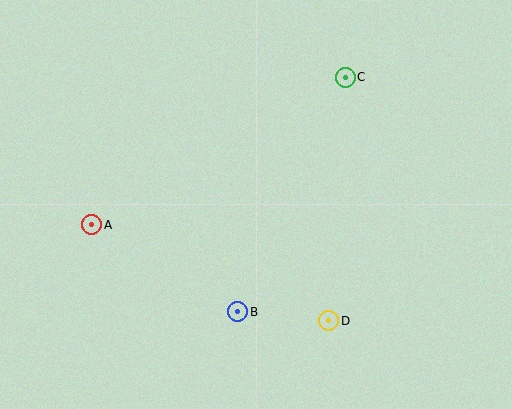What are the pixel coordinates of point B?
Point B is at (238, 312).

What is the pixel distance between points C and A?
The distance between C and A is 294 pixels.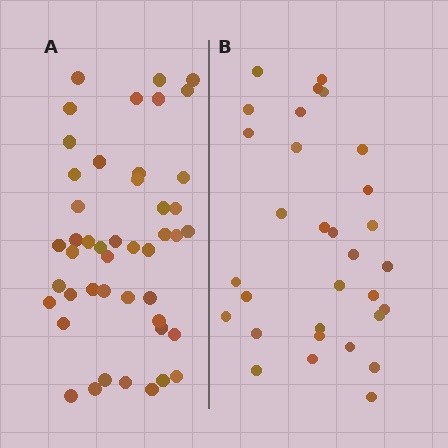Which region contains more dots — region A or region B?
Region A (the left region) has more dots.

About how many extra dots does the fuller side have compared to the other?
Region A has approximately 15 more dots than region B.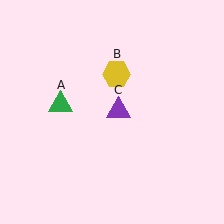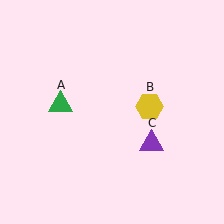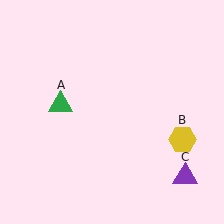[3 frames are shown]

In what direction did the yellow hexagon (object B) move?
The yellow hexagon (object B) moved down and to the right.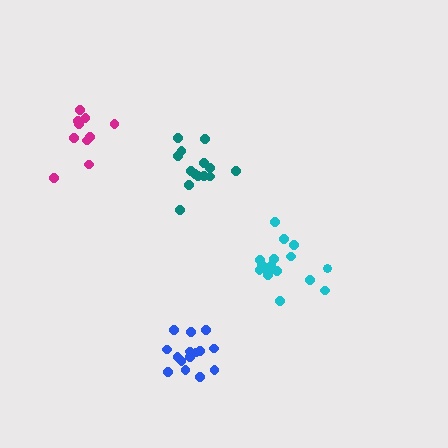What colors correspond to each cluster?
The clusters are colored: cyan, teal, blue, magenta.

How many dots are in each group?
Group 1: 16 dots, Group 2: 14 dots, Group 3: 15 dots, Group 4: 10 dots (55 total).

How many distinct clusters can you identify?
There are 4 distinct clusters.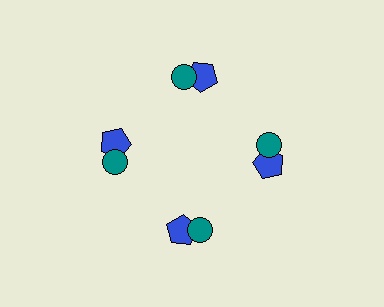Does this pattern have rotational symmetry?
Yes, this pattern has 4-fold rotational symmetry. It looks the same after rotating 90 degrees around the center.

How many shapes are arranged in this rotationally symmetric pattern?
There are 8 shapes, arranged in 4 groups of 2.